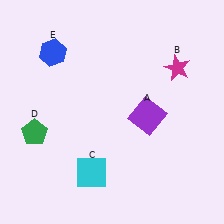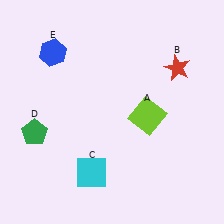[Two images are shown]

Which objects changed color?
A changed from purple to lime. B changed from magenta to red.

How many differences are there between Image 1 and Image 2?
There are 2 differences between the two images.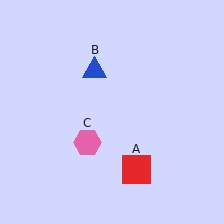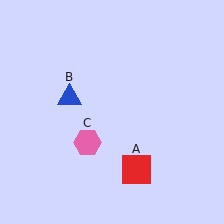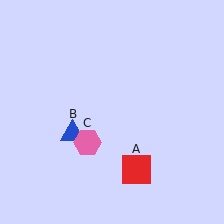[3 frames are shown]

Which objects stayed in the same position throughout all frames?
Red square (object A) and pink hexagon (object C) remained stationary.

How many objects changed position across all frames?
1 object changed position: blue triangle (object B).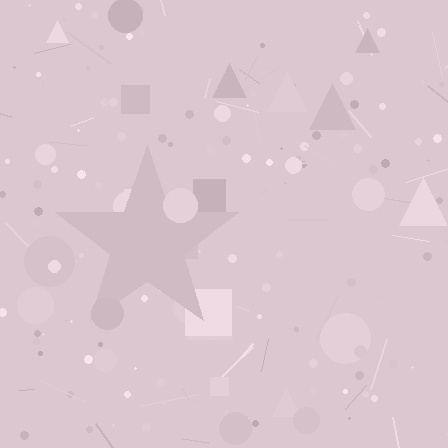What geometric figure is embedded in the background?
A star is embedded in the background.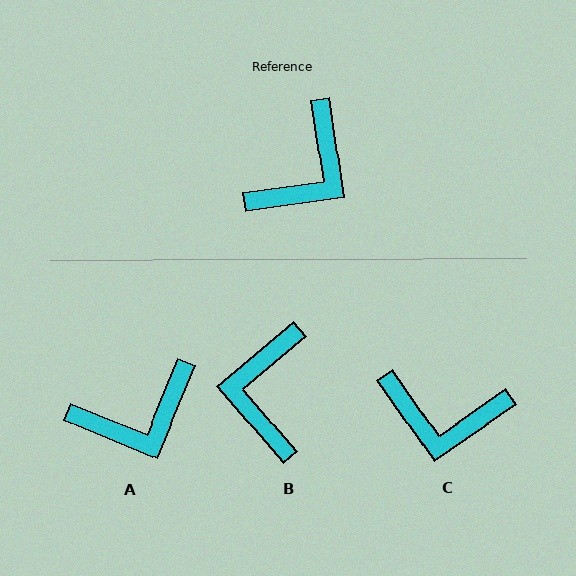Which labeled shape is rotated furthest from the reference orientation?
B, about 148 degrees away.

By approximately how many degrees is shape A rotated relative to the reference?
Approximately 31 degrees clockwise.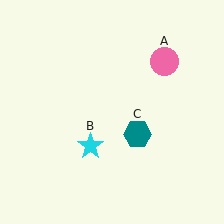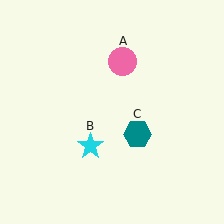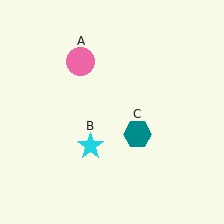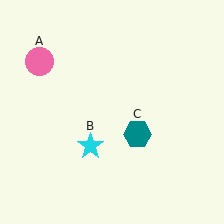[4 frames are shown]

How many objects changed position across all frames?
1 object changed position: pink circle (object A).